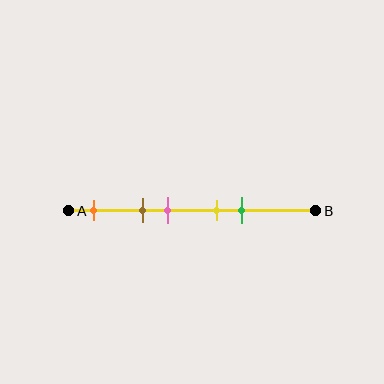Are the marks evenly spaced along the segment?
No, the marks are not evenly spaced.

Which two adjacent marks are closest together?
The yellow and green marks are the closest adjacent pair.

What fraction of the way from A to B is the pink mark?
The pink mark is approximately 40% (0.4) of the way from A to B.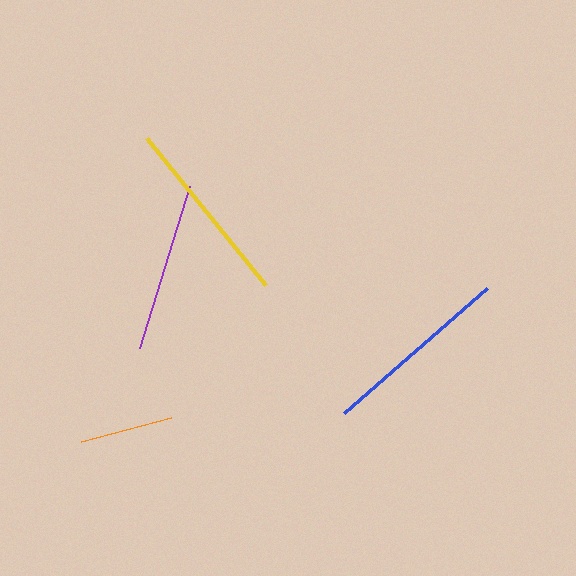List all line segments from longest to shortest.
From longest to shortest: blue, yellow, purple, orange.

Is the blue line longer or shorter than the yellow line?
The blue line is longer than the yellow line.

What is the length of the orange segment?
The orange segment is approximately 93 pixels long.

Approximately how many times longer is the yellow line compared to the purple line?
The yellow line is approximately 1.1 times the length of the purple line.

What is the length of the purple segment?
The purple segment is approximately 169 pixels long.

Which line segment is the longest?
The blue line is the longest at approximately 190 pixels.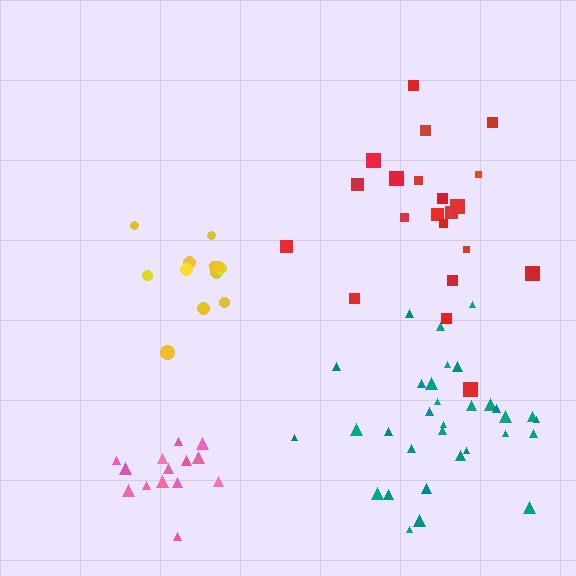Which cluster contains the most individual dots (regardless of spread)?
Teal (32).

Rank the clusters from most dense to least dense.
pink, teal, red, yellow.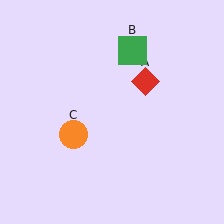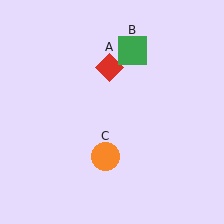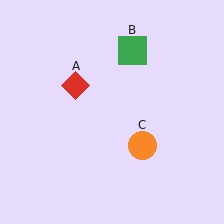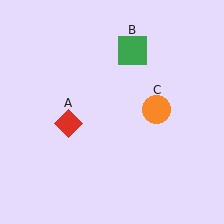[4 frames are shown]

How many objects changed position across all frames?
2 objects changed position: red diamond (object A), orange circle (object C).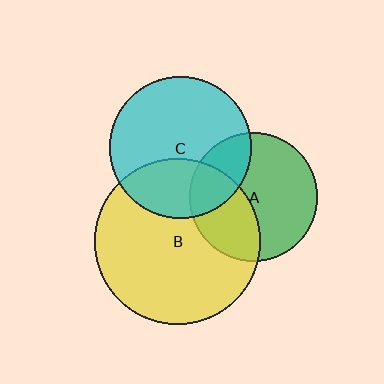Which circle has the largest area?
Circle B (yellow).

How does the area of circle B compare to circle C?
Approximately 1.4 times.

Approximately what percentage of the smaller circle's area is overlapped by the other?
Approximately 35%.